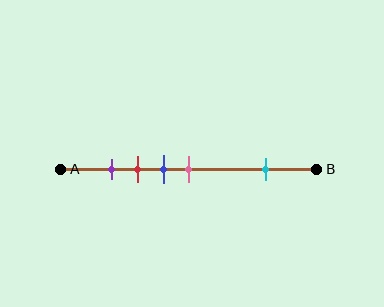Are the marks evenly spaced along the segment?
No, the marks are not evenly spaced.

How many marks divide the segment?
There are 5 marks dividing the segment.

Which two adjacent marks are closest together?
The purple and red marks are the closest adjacent pair.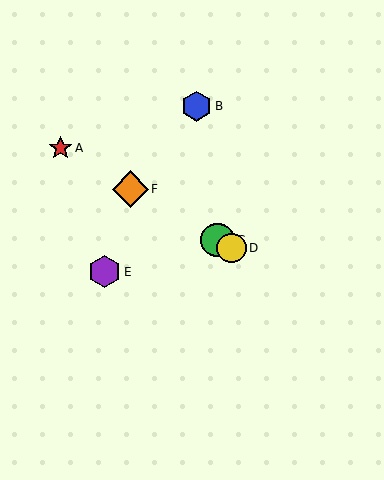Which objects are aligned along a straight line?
Objects A, C, D, F are aligned along a straight line.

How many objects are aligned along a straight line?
4 objects (A, C, D, F) are aligned along a straight line.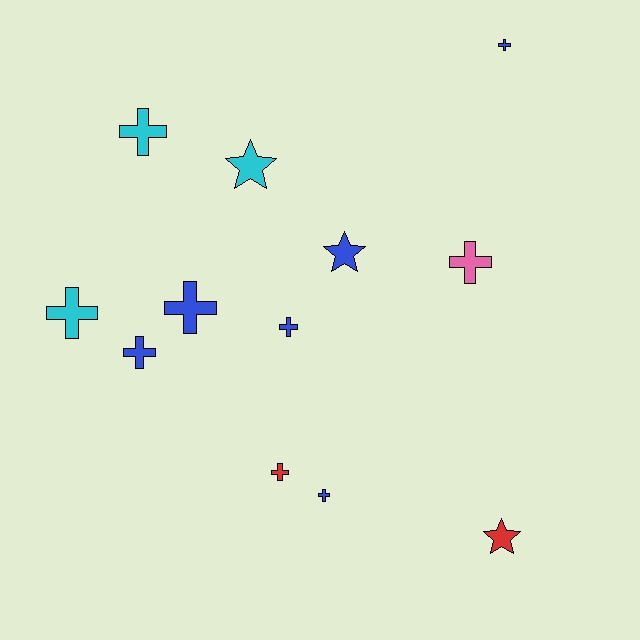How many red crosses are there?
There is 1 red cross.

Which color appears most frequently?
Blue, with 6 objects.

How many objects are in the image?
There are 12 objects.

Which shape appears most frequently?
Cross, with 9 objects.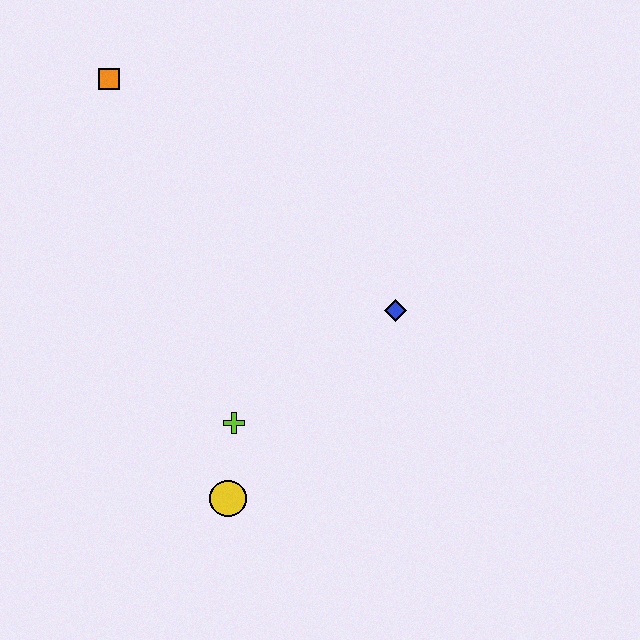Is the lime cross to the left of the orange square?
No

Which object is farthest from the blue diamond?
The orange square is farthest from the blue diamond.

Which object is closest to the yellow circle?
The lime cross is closest to the yellow circle.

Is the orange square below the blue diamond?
No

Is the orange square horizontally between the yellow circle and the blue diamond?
No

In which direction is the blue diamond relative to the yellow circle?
The blue diamond is above the yellow circle.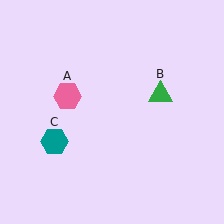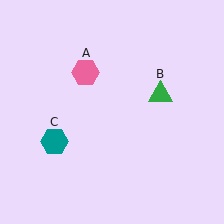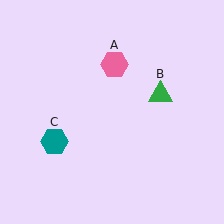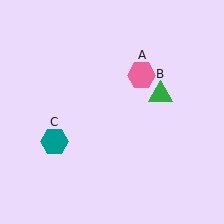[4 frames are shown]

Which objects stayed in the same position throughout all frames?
Green triangle (object B) and teal hexagon (object C) remained stationary.